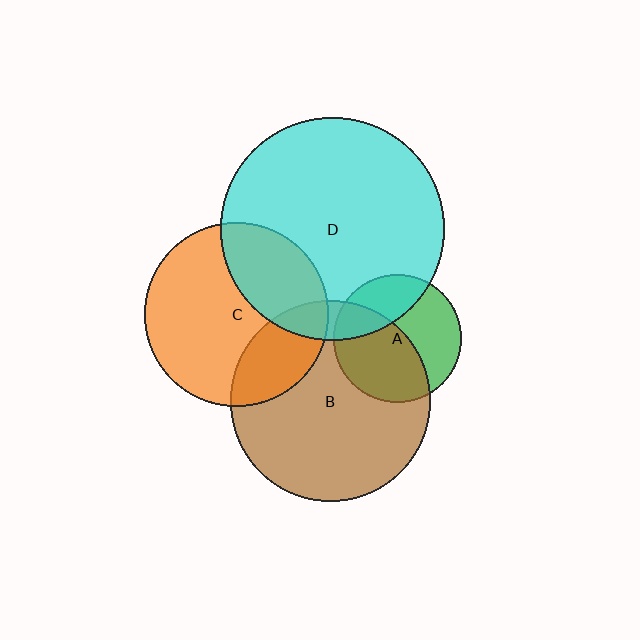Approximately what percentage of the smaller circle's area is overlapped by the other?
Approximately 30%.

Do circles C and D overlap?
Yes.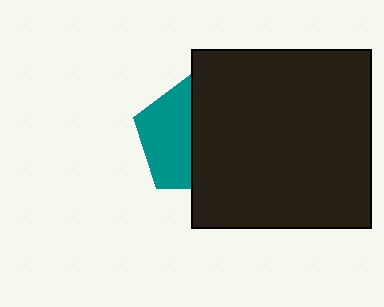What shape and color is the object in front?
The object in front is a black square.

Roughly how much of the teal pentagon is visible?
About half of it is visible (roughly 47%).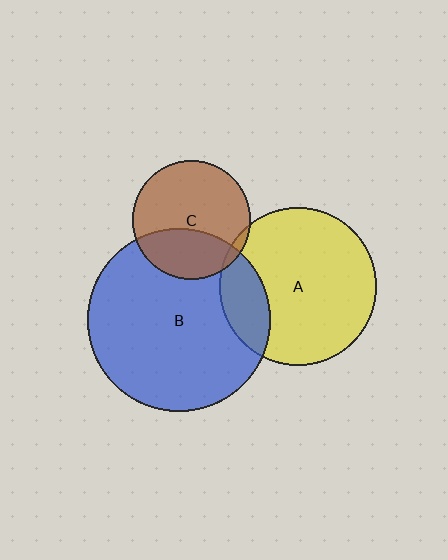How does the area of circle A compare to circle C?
Approximately 1.8 times.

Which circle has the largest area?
Circle B (blue).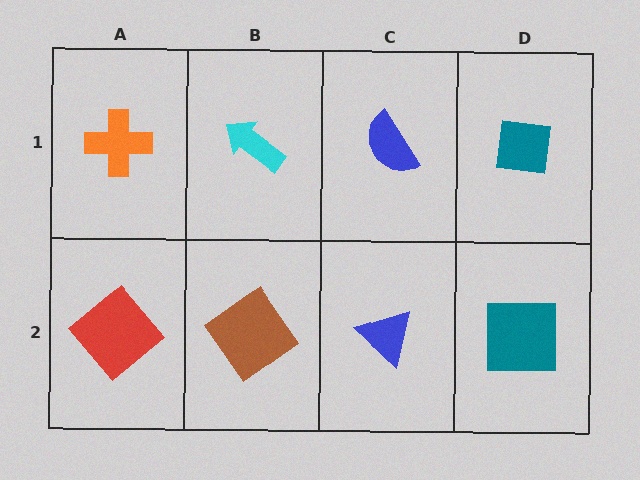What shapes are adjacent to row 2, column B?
A cyan arrow (row 1, column B), a red diamond (row 2, column A), a blue triangle (row 2, column C).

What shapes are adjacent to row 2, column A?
An orange cross (row 1, column A), a brown diamond (row 2, column B).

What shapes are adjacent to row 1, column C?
A blue triangle (row 2, column C), a cyan arrow (row 1, column B), a teal square (row 1, column D).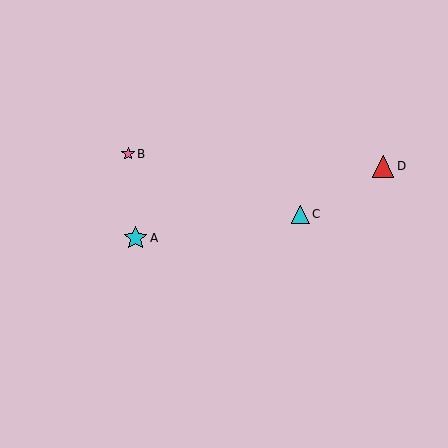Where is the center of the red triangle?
The center of the red triangle is at (383, 166).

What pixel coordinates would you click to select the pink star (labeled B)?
Click at (128, 154) to select the pink star B.